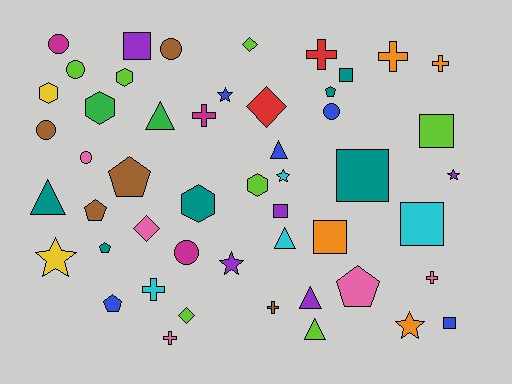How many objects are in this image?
There are 50 objects.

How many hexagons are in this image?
There are 5 hexagons.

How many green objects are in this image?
There are 2 green objects.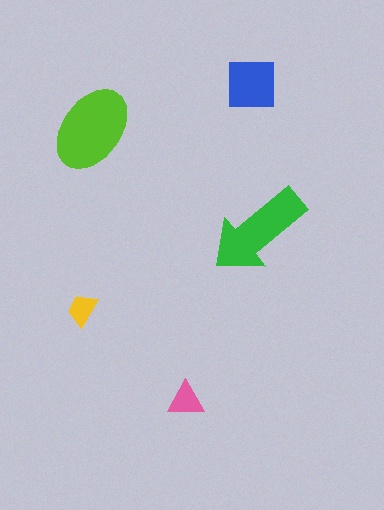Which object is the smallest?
The yellow trapezoid.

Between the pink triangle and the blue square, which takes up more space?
The blue square.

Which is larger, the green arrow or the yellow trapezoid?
The green arrow.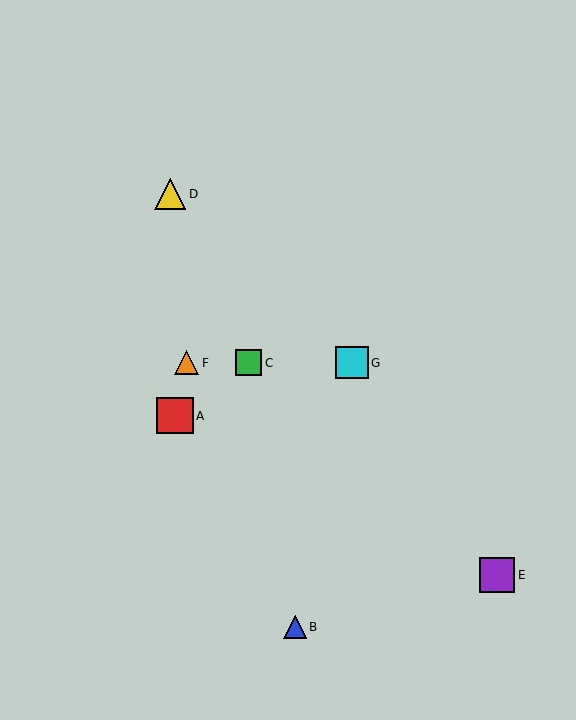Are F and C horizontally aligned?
Yes, both are at y≈363.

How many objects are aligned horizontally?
3 objects (C, F, G) are aligned horizontally.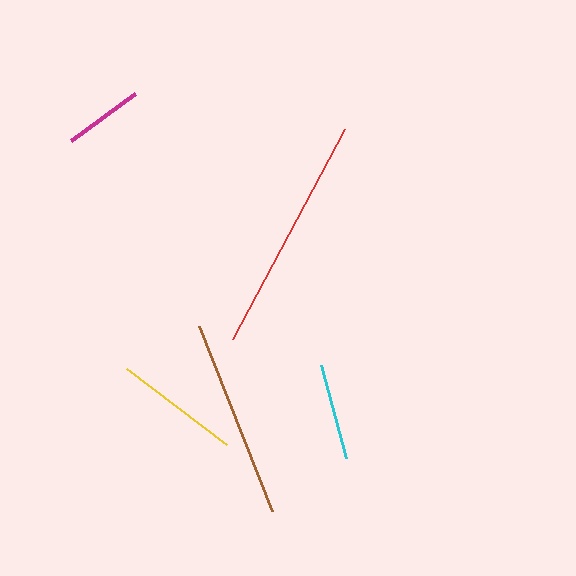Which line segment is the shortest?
The magenta line is the shortest at approximately 80 pixels.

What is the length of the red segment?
The red segment is approximately 238 pixels long.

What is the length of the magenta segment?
The magenta segment is approximately 80 pixels long.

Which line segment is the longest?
The red line is the longest at approximately 238 pixels.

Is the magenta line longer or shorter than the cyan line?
The cyan line is longer than the magenta line.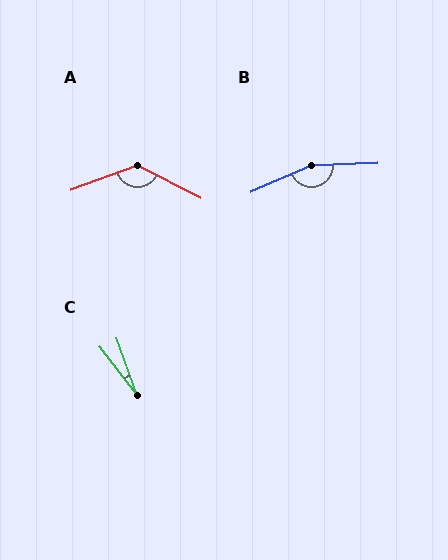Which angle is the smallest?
C, at approximately 18 degrees.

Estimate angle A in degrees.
Approximately 133 degrees.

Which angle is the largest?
B, at approximately 159 degrees.